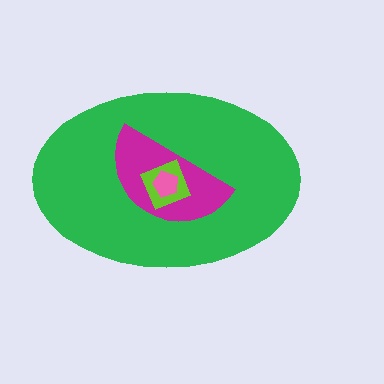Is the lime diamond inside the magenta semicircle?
Yes.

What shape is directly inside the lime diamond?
The pink pentagon.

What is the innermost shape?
The pink pentagon.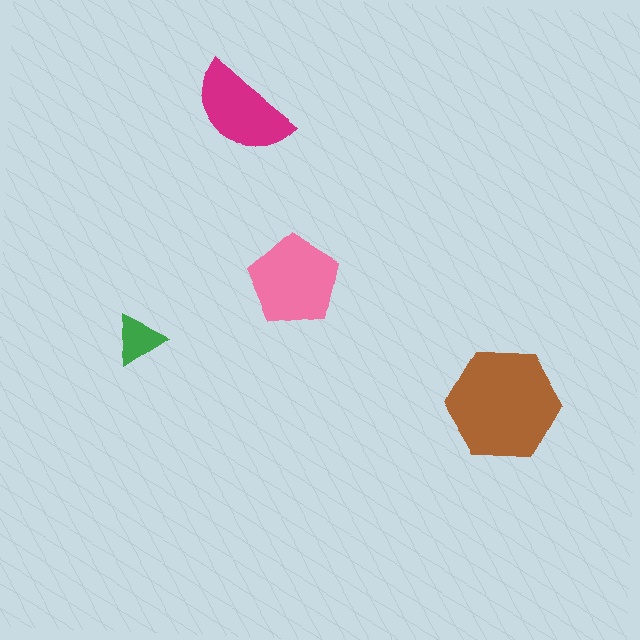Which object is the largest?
The brown hexagon.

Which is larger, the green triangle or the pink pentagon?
The pink pentagon.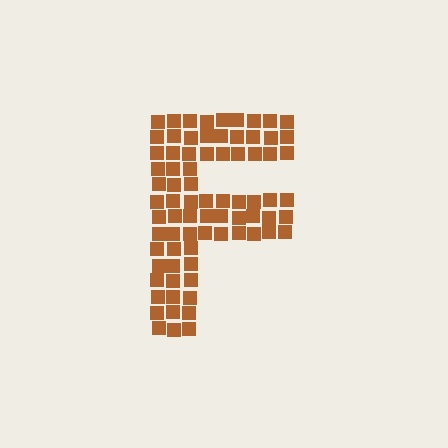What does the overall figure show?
The overall figure shows the letter F.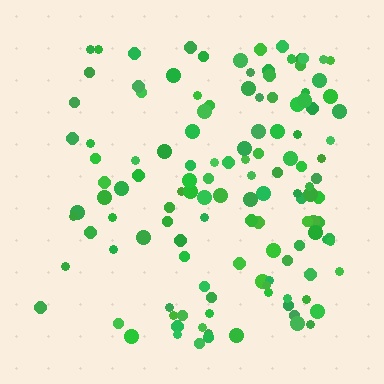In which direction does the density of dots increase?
From left to right, with the right side densest.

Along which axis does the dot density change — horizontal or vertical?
Horizontal.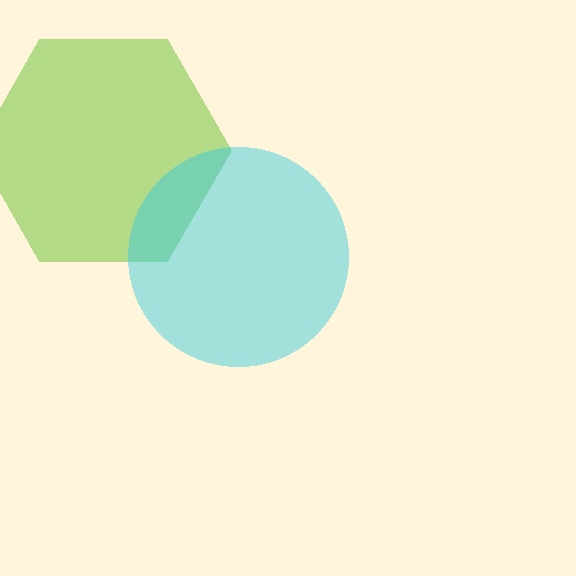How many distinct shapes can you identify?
There are 2 distinct shapes: a lime hexagon, a cyan circle.